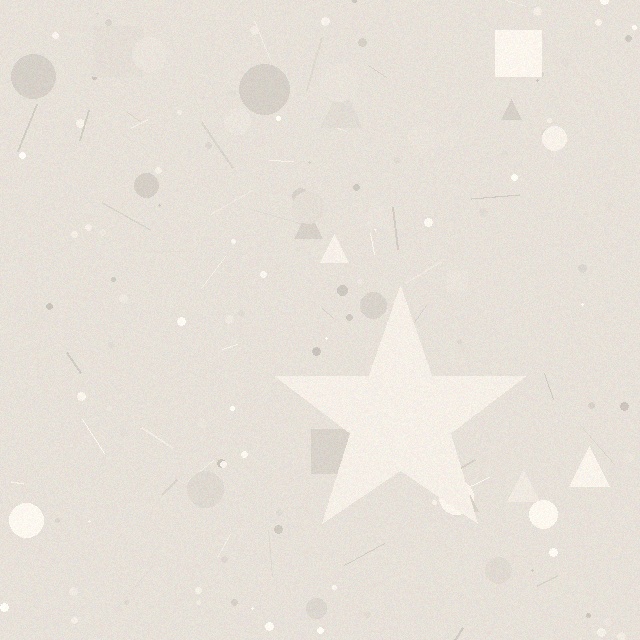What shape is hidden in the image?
A star is hidden in the image.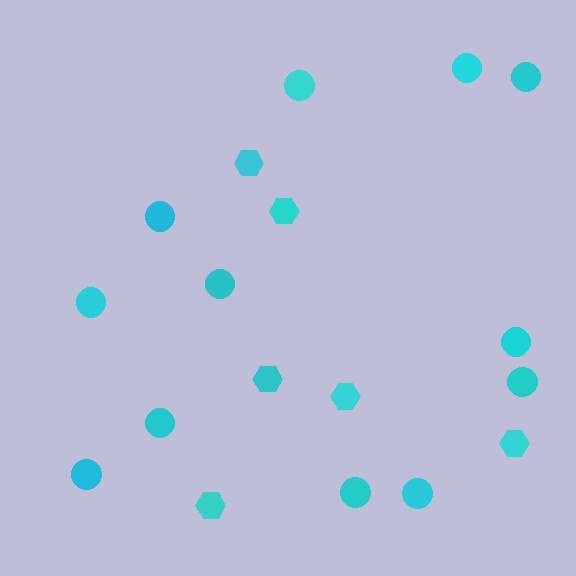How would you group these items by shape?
There are 2 groups: one group of circles (12) and one group of hexagons (6).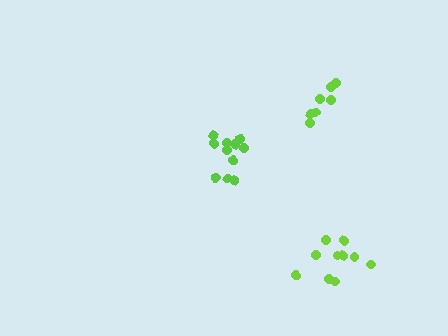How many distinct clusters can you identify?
There are 3 distinct clusters.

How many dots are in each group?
Group 1: 7 dots, Group 2: 10 dots, Group 3: 11 dots (28 total).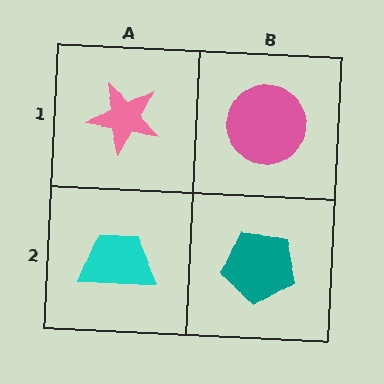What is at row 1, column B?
A pink circle.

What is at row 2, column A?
A cyan trapezoid.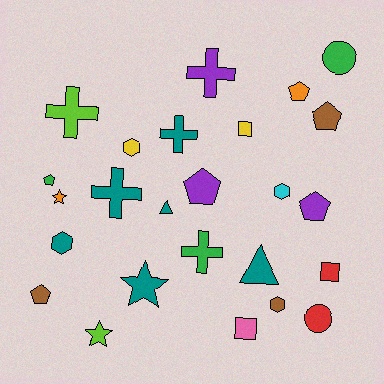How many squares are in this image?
There are 3 squares.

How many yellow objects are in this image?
There are 2 yellow objects.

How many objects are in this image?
There are 25 objects.